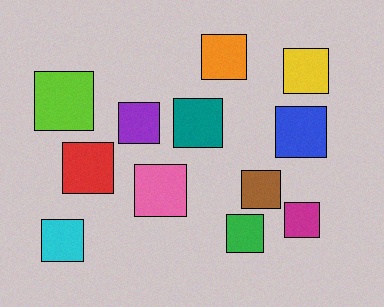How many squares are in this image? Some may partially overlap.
There are 12 squares.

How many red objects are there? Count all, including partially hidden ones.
There is 1 red object.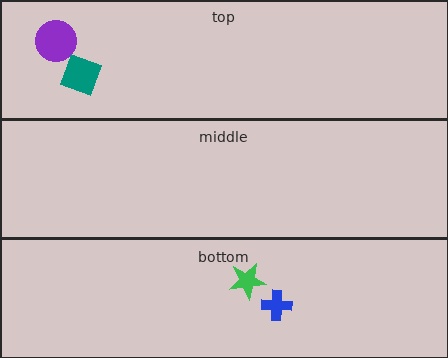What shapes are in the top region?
The purple circle, the teal square.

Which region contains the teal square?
The top region.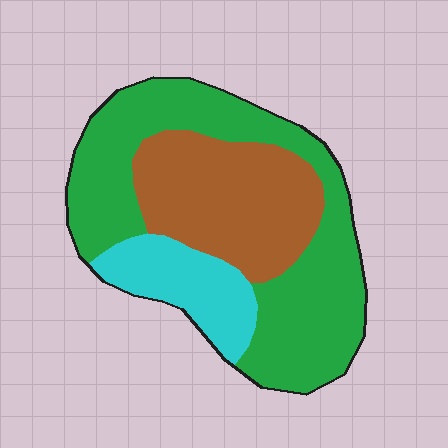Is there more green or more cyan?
Green.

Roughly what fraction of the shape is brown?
Brown takes up about one third (1/3) of the shape.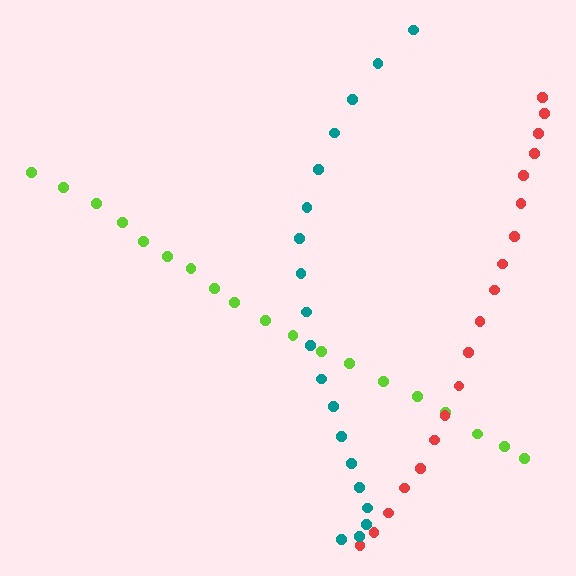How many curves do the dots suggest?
There are 3 distinct paths.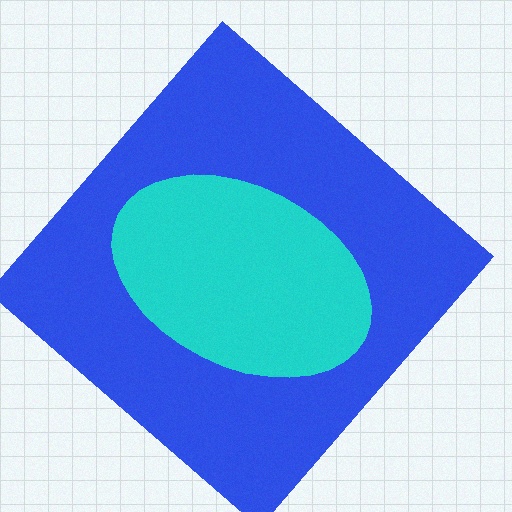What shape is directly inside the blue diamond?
The cyan ellipse.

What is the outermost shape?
The blue diamond.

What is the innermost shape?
The cyan ellipse.